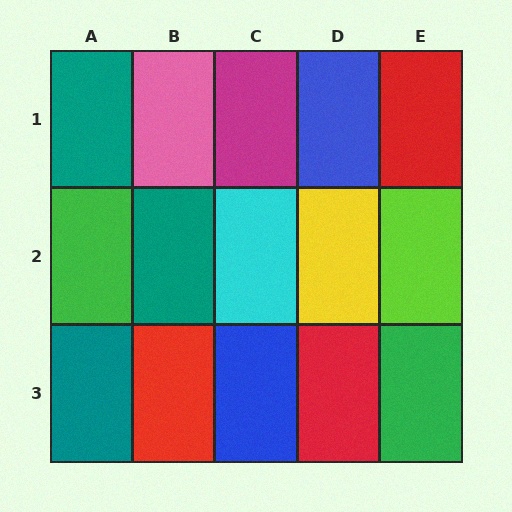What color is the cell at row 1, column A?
Teal.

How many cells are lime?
1 cell is lime.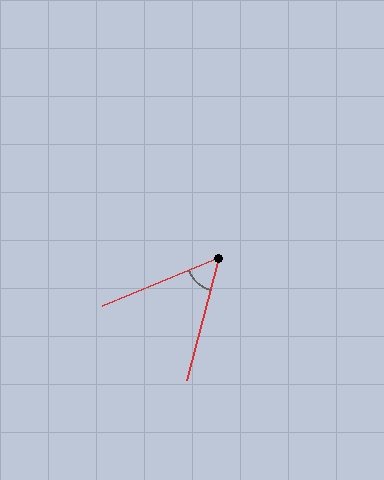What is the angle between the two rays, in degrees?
Approximately 53 degrees.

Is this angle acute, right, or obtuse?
It is acute.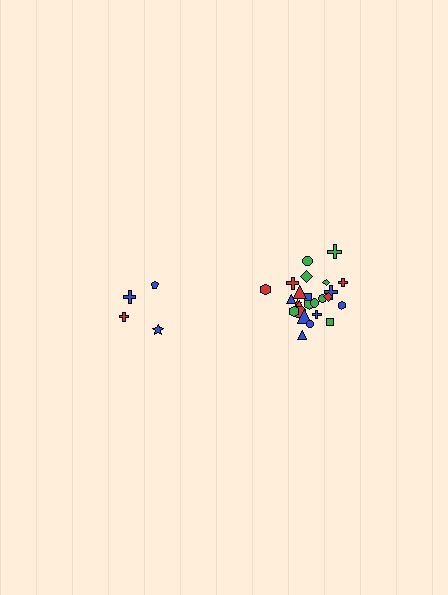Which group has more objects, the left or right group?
The right group.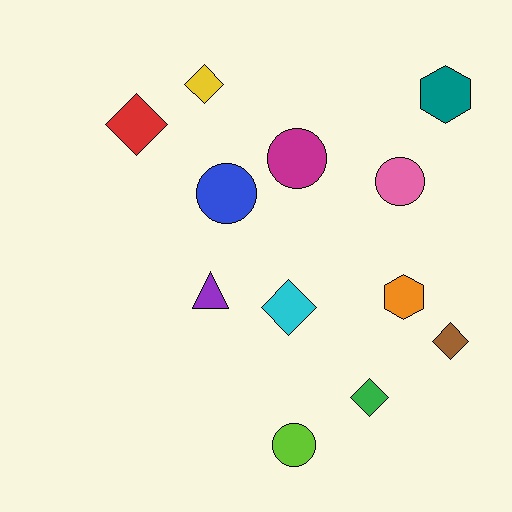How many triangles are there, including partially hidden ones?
There is 1 triangle.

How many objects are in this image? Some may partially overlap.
There are 12 objects.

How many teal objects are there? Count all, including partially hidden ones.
There is 1 teal object.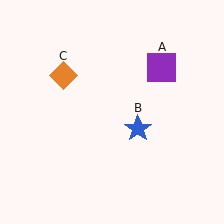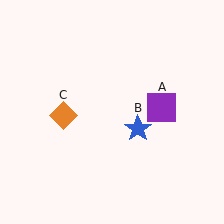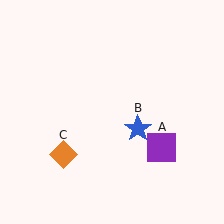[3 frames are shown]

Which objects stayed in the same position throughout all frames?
Blue star (object B) remained stationary.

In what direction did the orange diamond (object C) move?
The orange diamond (object C) moved down.